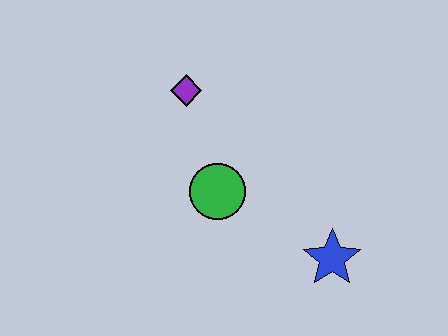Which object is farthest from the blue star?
The purple diamond is farthest from the blue star.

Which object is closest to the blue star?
The green circle is closest to the blue star.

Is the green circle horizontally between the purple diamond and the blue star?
Yes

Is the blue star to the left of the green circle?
No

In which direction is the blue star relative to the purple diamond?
The blue star is below the purple diamond.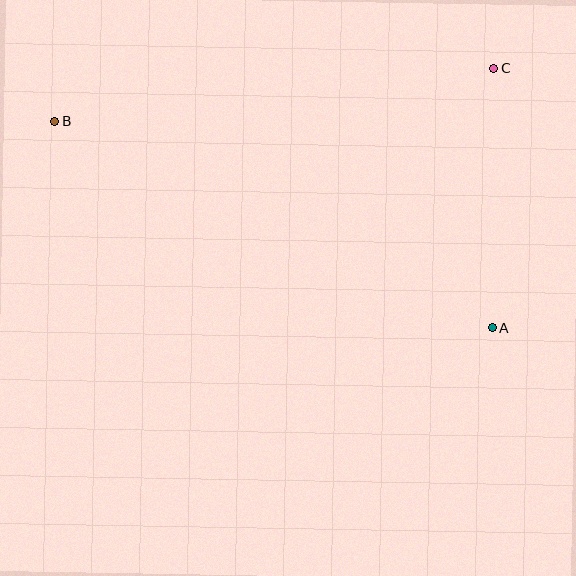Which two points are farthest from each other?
Points A and B are farthest from each other.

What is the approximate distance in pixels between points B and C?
The distance between B and C is approximately 442 pixels.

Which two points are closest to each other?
Points A and C are closest to each other.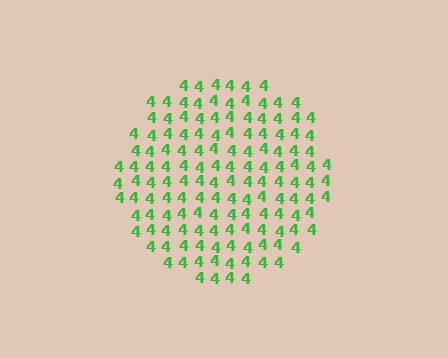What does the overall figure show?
The overall figure shows a circle.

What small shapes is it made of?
It is made of small digit 4's.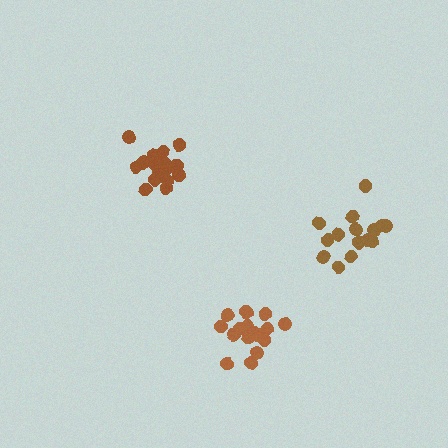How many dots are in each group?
Group 1: 15 dots, Group 2: 18 dots, Group 3: 19 dots (52 total).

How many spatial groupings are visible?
There are 3 spatial groupings.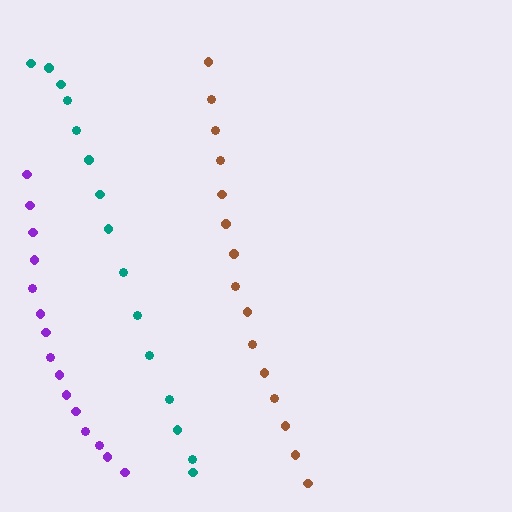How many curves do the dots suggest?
There are 3 distinct paths.